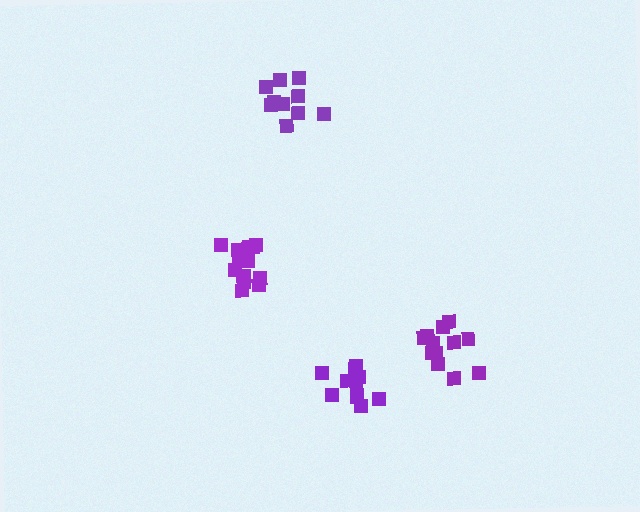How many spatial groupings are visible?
There are 4 spatial groupings.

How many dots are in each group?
Group 1: 12 dots, Group 2: 10 dots, Group 3: 10 dots, Group 4: 15 dots (47 total).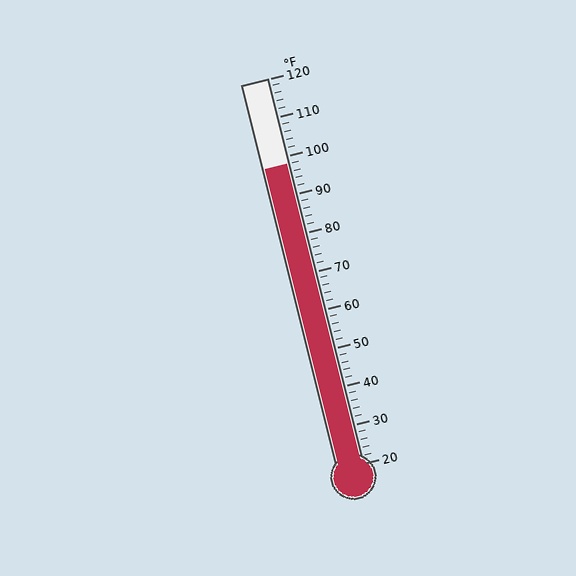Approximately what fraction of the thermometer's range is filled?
The thermometer is filled to approximately 80% of its range.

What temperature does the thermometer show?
The thermometer shows approximately 98°F.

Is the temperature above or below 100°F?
The temperature is below 100°F.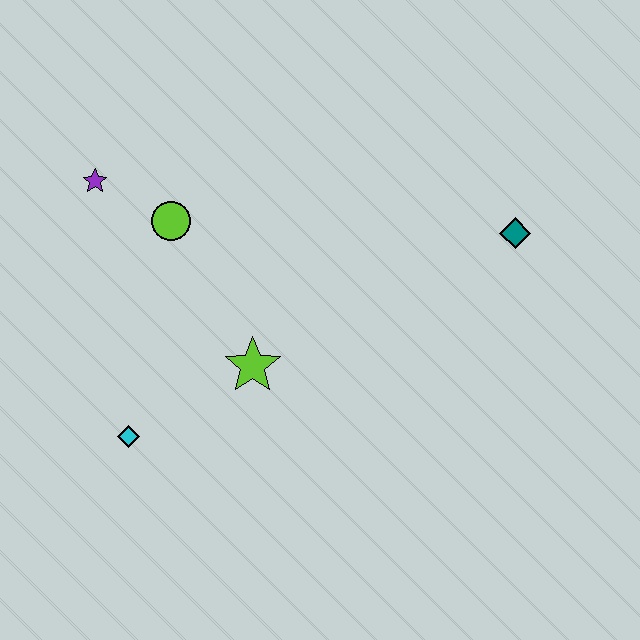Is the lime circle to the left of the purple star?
No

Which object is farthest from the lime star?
The teal diamond is farthest from the lime star.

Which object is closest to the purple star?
The lime circle is closest to the purple star.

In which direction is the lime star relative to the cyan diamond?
The lime star is to the right of the cyan diamond.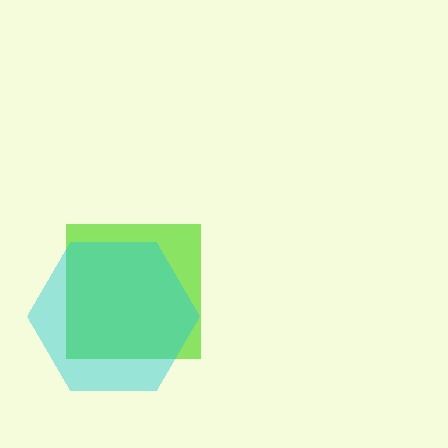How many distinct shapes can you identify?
There are 2 distinct shapes: a lime square, a cyan hexagon.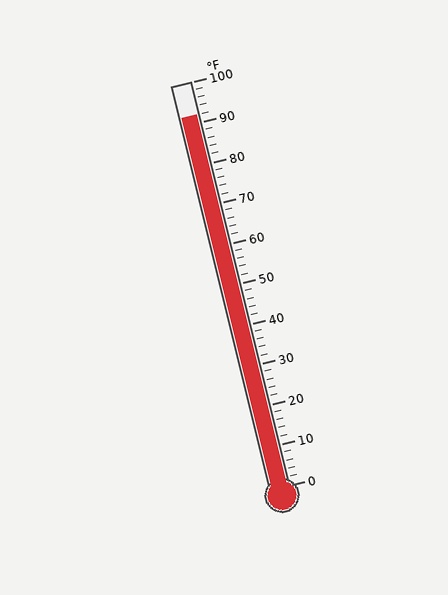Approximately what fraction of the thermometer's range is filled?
The thermometer is filled to approximately 90% of its range.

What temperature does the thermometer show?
The thermometer shows approximately 92°F.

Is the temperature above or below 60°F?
The temperature is above 60°F.